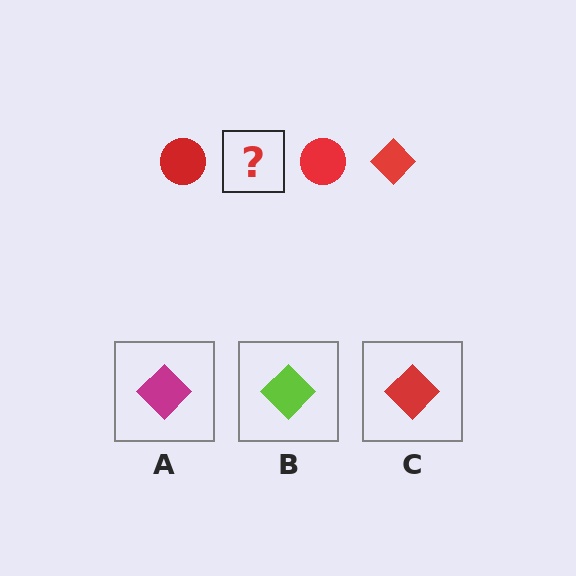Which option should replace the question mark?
Option C.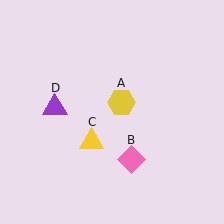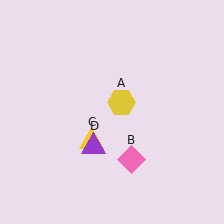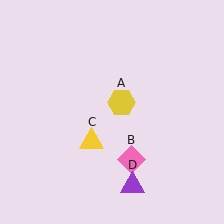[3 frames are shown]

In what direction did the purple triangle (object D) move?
The purple triangle (object D) moved down and to the right.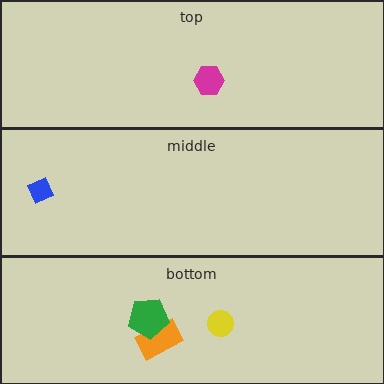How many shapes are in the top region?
1.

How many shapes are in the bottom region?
3.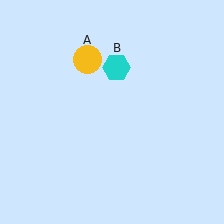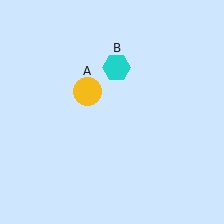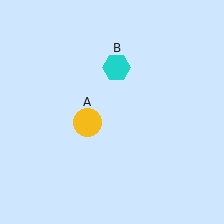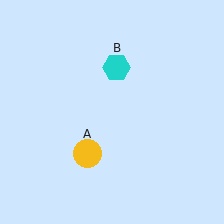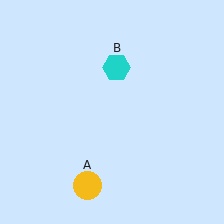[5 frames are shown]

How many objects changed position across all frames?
1 object changed position: yellow circle (object A).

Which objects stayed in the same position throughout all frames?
Cyan hexagon (object B) remained stationary.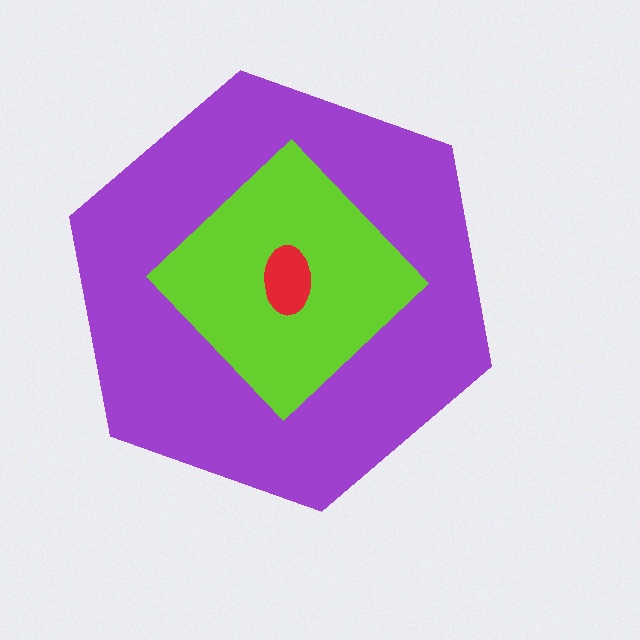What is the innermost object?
The red ellipse.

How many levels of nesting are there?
3.